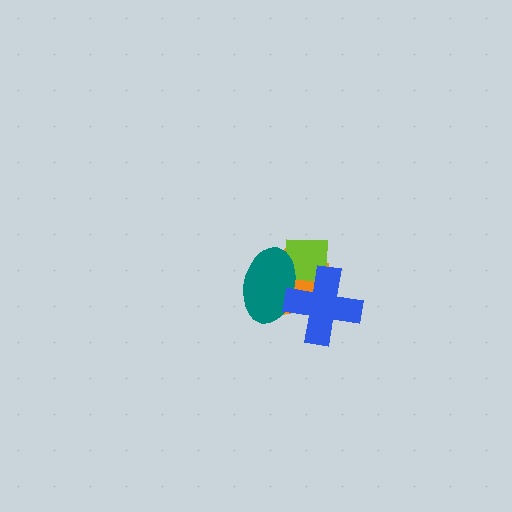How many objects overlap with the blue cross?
3 objects overlap with the blue cross.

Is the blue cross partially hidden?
No, no other shape covers it.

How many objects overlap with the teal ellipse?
3 objects overlap with the teal ellipse.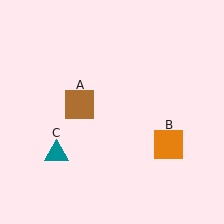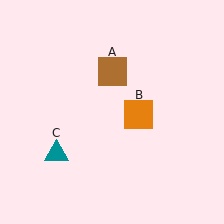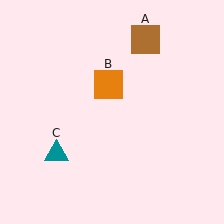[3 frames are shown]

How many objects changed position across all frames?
2 objects changed position: brown square (object A), orange square (object B).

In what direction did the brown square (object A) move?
The brown square (object A) moved up and to the right.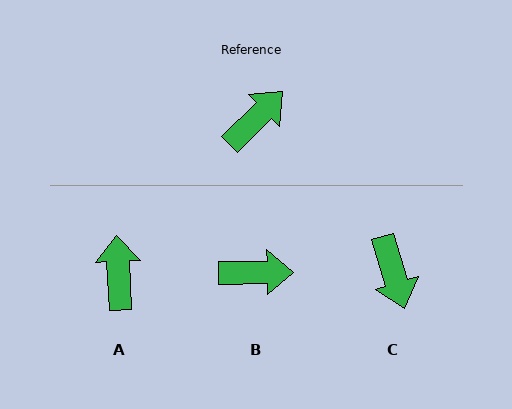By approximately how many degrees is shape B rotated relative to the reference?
Approximately 44 degrees clockwise.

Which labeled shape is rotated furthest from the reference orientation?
C, about 118 degrees away.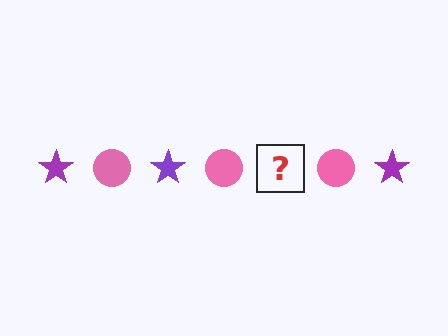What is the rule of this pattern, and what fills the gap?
The rule is that the pattern alternates between purple star and pink circle. The gap should be filled with a purple star.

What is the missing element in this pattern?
The missing element is a purple star.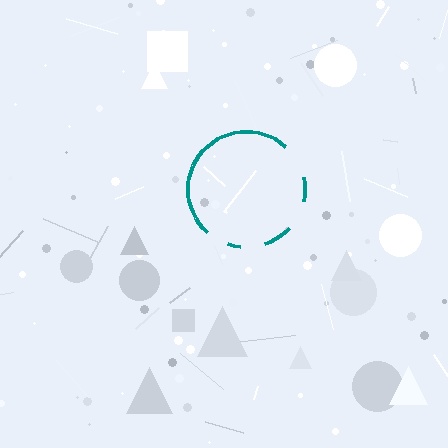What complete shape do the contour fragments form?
The contour fragments form a circle.